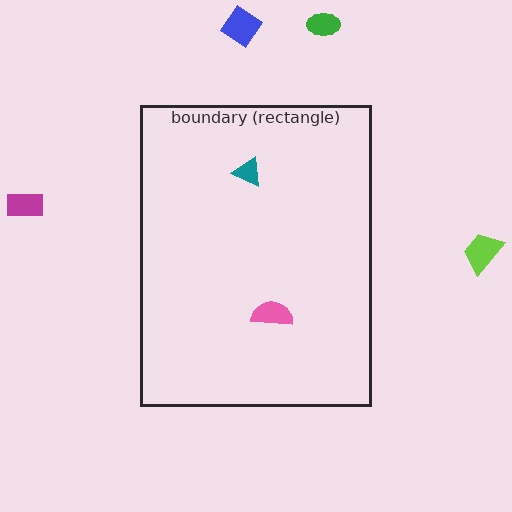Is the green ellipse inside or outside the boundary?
Outside.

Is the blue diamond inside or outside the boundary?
Outside.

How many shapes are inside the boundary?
2 inside, 4 outside.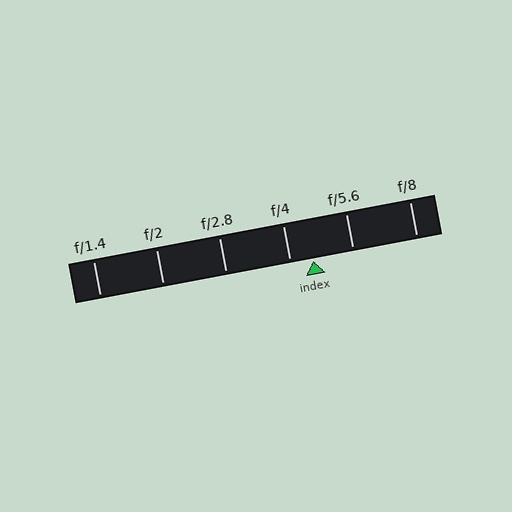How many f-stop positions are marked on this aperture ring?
There are 6 f-stop positions marked.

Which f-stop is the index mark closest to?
The index mark is closest to f/4.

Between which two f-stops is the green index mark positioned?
The index mark is between f/4 and f/5.6.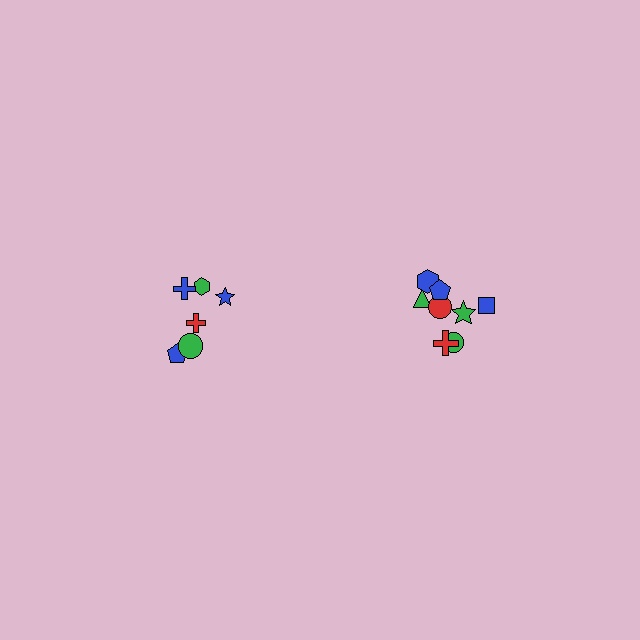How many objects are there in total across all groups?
There are 14 objects.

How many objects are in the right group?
There are 8 objects.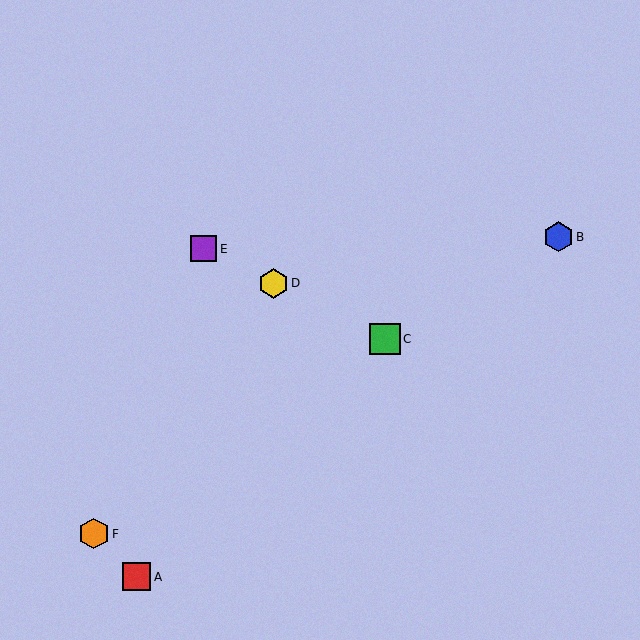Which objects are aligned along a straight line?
Objects C, D, E are aligned along a straight line.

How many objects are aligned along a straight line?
3 objects (C, D, E) are aligned along a straight line.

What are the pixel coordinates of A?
Object A is at (137, 576).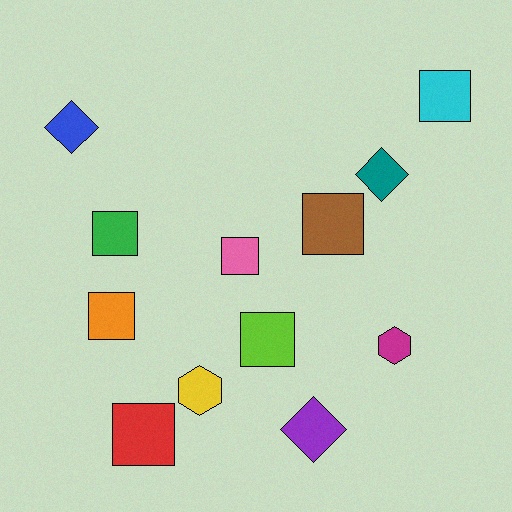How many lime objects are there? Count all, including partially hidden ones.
There is 1 lime object.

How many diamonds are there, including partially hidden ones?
There are 3 diamonds.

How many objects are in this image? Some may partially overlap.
There are 12 objects.